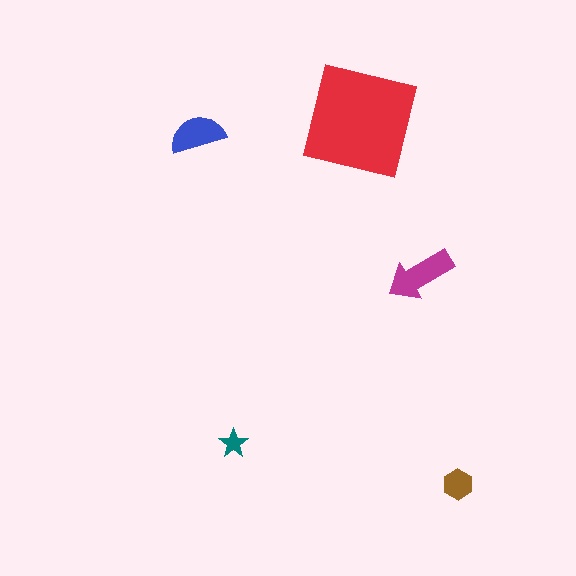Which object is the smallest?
The teal star.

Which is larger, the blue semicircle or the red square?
The red square.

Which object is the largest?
The red square.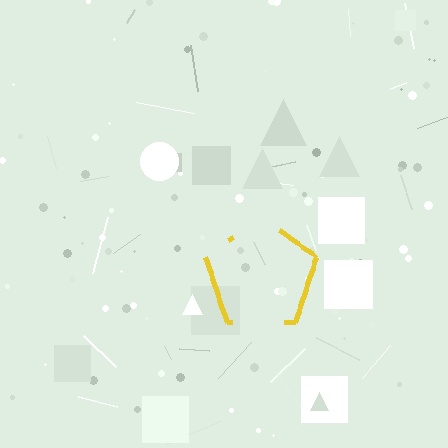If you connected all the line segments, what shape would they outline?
They would outline a pentagon.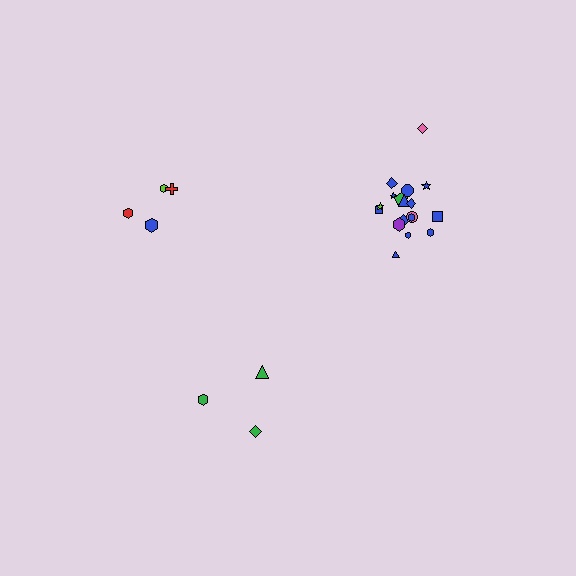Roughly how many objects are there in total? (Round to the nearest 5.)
Roughly 25 objects in total.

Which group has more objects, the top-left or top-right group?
The top-right group.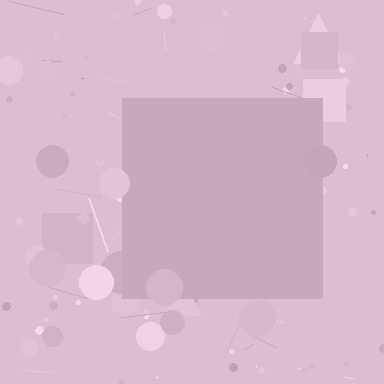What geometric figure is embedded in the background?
A square is embedded in the background.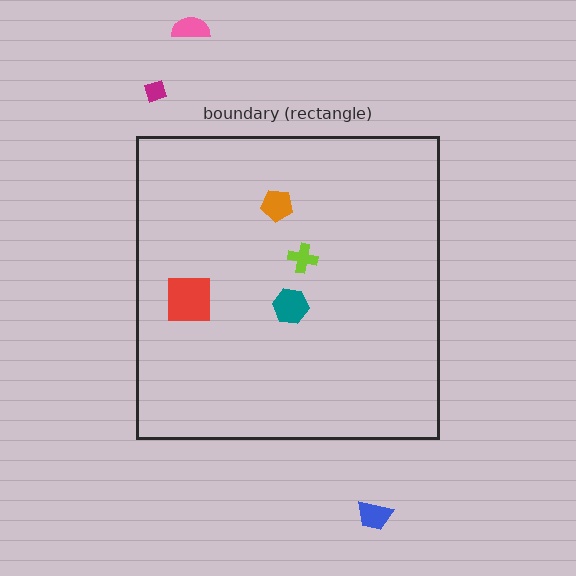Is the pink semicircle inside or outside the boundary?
Outside.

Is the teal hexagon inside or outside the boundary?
Inside.